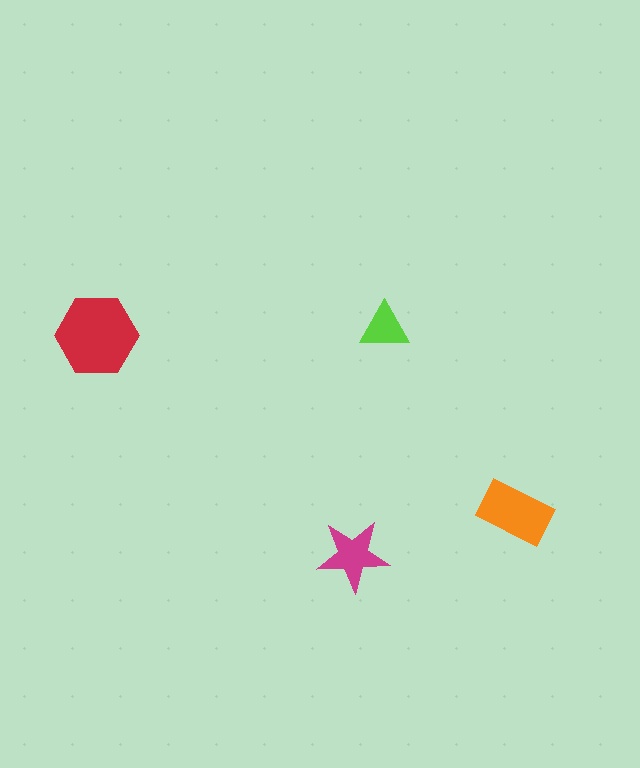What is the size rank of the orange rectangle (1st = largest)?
2nd.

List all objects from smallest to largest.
The lime triangle, the magenta star, the orange rectangle, the red hexagon.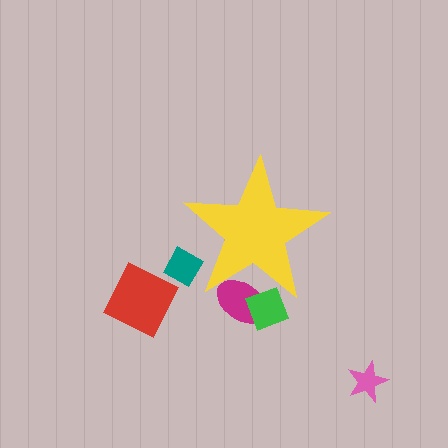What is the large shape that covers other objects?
A yellow star.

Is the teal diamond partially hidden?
Yes, the teal diamond is partially hidden behind the yellow star.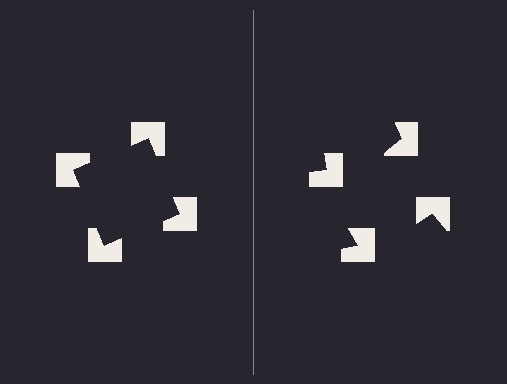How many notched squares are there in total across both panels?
8 — 4 on each side.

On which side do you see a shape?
An illusory square appears on the left side. On the right side the wedge cuts are rotated, so no coherent shape forms.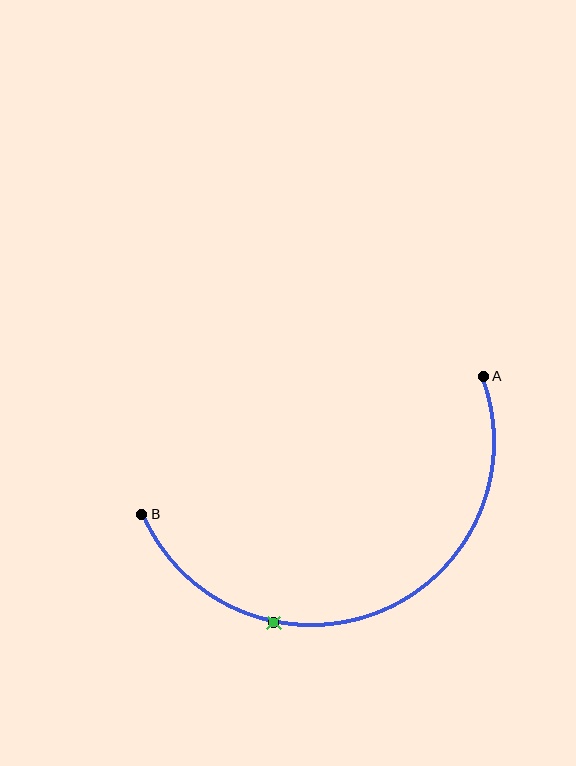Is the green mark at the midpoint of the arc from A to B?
No. The green mark lies on the arc but is closer to endpoint B. The arc midpoint would be at the point on the curve equidistant along the arc from both A and B.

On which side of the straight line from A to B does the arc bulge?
The arc bulges below the straight line connecting A and B.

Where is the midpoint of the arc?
The arc midpoint is the point on the curve farthest from the straight line joining A and B. It sits below that line.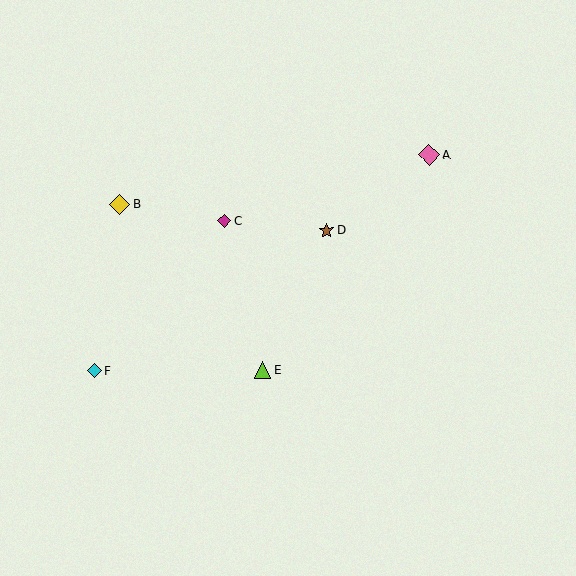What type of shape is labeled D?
Shape D is a brown star.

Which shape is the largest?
The pink diamond (labeled A) is the largest.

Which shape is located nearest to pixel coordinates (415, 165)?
The pink diamond (labeled A) at (429, 155) is nearest to that location.